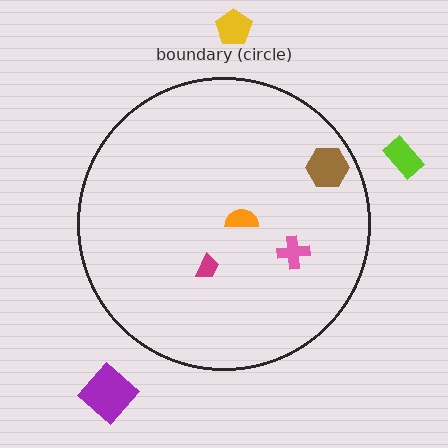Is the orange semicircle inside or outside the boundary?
Inside.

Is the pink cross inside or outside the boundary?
Inside.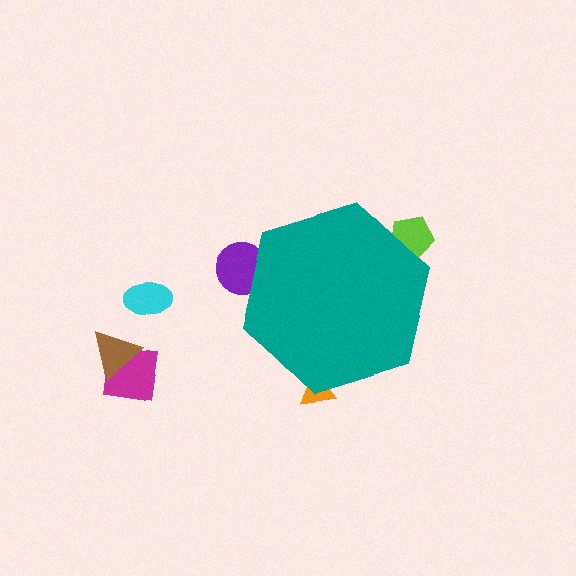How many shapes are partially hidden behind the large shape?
3 shapes are partially hidden.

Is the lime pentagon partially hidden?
Yes, the lime pentagon is partially hidden behind the teal hexagon.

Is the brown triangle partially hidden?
No, the brown triangle is fully visible.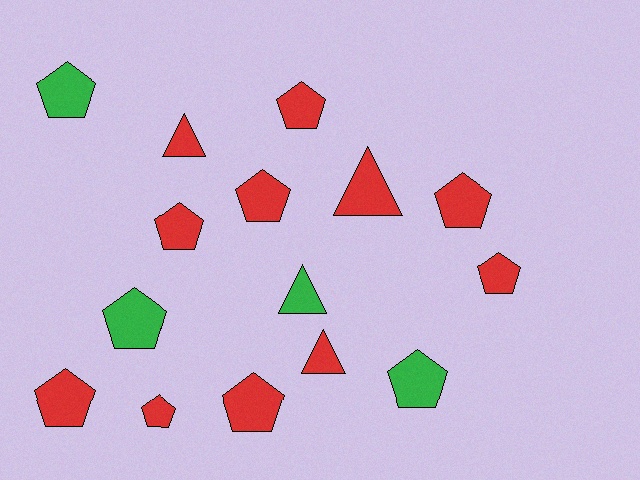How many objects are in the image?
There are 15 objects.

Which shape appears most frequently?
Pentagon, with 11 objects.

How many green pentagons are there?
There are 3 green pentagons.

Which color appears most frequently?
Red, with 11 objects.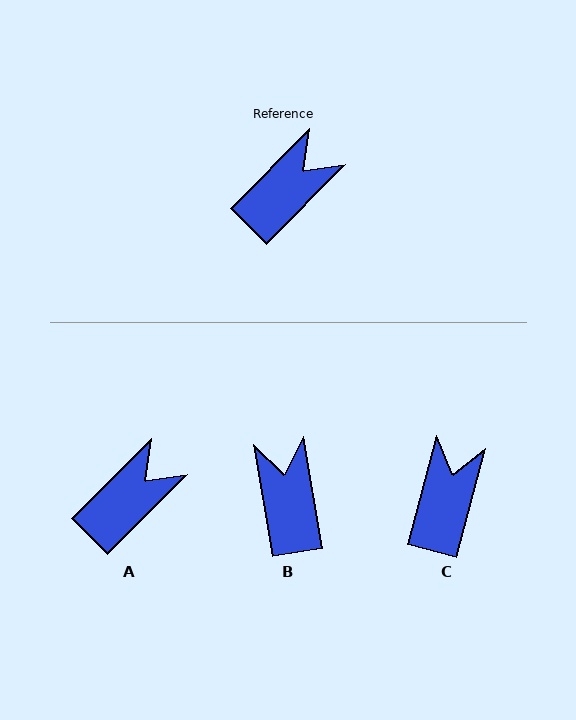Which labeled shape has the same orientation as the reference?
A.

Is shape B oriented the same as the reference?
No, it is off by about 54 degrees.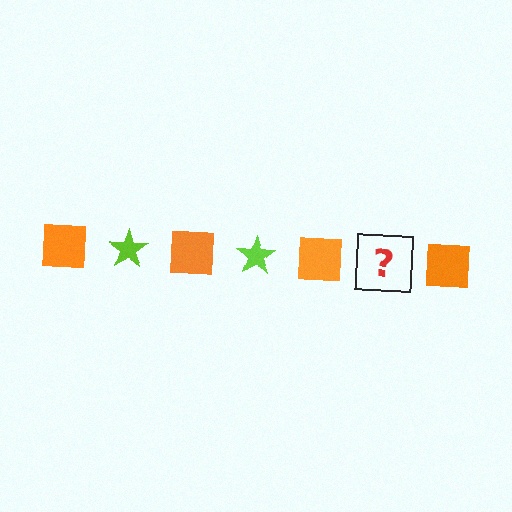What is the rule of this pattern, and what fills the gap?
The rule is that the pattern alternates between orange square and lime star. The gap should be filled with a lime star.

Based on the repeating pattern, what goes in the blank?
The blank should be a lime star.